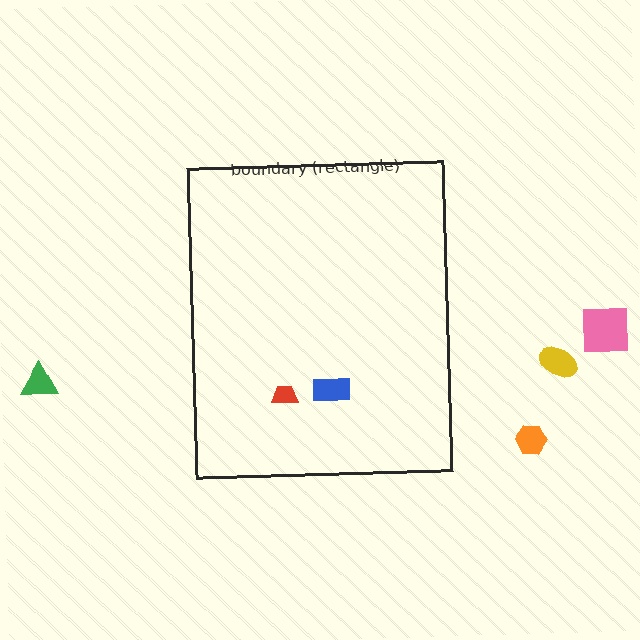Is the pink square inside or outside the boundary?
Outside.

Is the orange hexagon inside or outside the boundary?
Outside.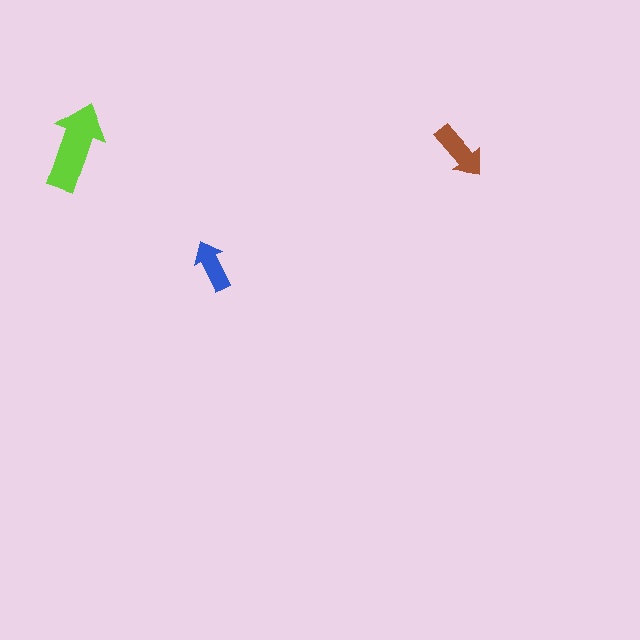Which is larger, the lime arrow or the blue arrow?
The lime one.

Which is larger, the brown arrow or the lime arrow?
The lime one.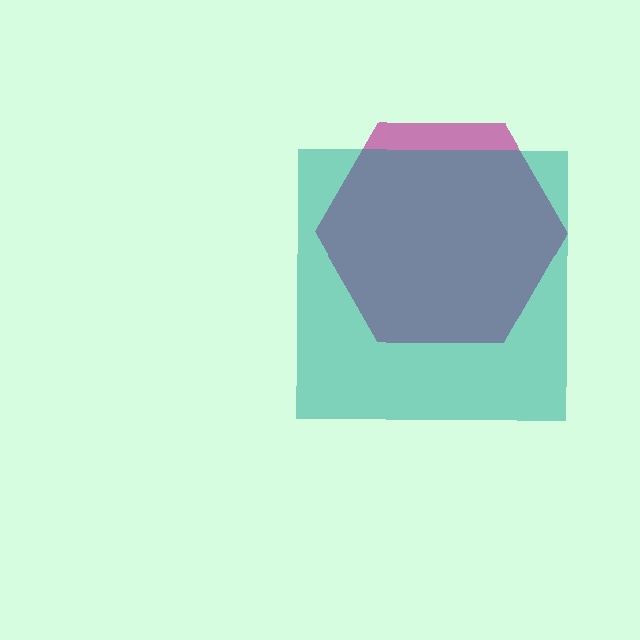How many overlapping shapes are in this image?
There are 2 overlapping shapes in the image.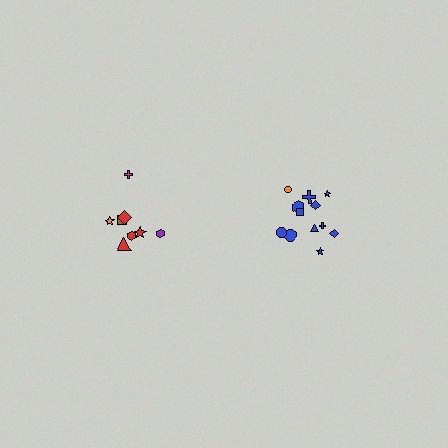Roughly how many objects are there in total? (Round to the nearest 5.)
Roughly 20 objects in total.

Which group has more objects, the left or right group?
The right group.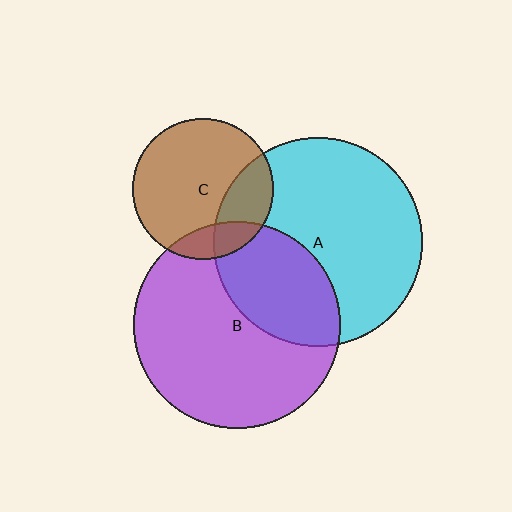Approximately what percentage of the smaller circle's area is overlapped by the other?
Approximately 25%.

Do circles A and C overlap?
Yes.